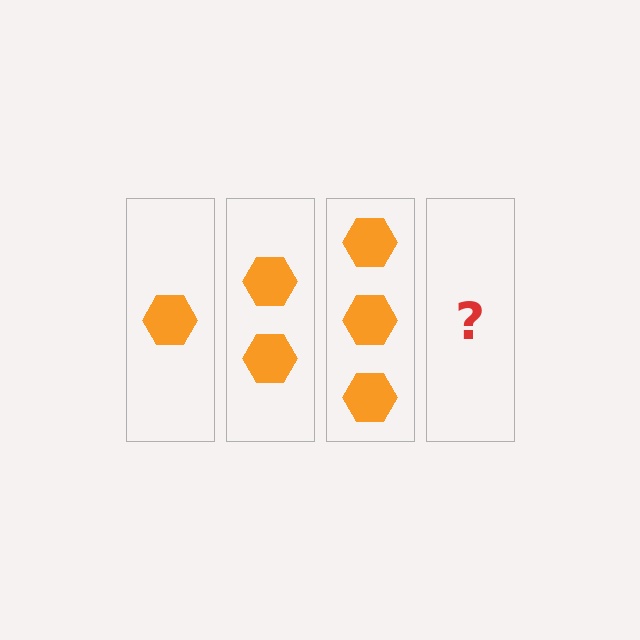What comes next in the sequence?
The next element should be 4 hexagons.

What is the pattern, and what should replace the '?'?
The pattern is that each step adds one more hexagon. The '?' should be 4 hexagons.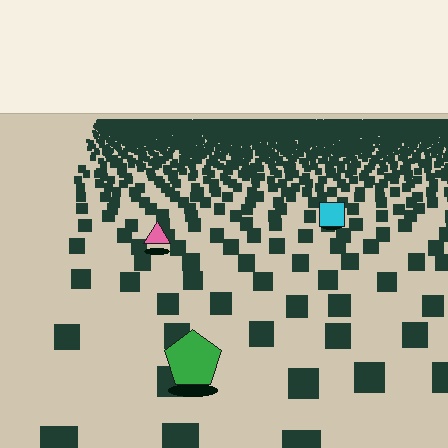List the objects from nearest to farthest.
From nearest to farthest: the green pentagon, the pink triangle, the cyan square.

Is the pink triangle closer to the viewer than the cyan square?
Yes. The pink triangle is closer — you can tell from the texture gradient: the ground texture is coarser near it.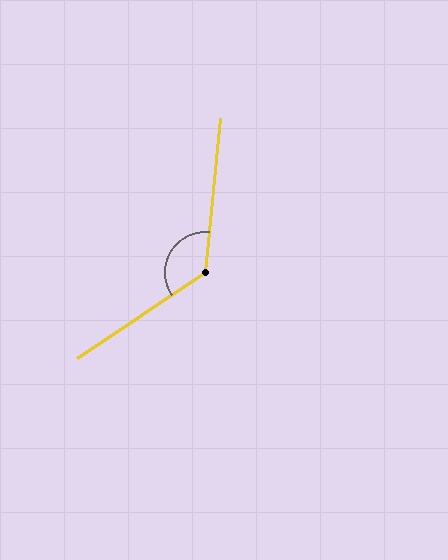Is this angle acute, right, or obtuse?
It is obtuse.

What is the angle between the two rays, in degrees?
Approximately 129 degrees.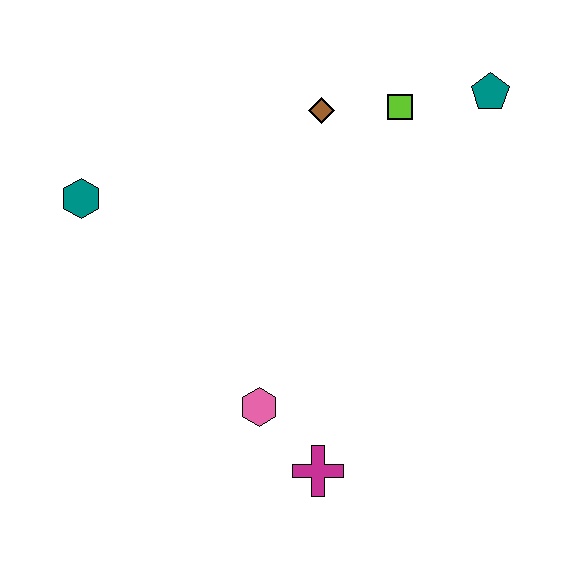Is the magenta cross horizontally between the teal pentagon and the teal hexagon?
Yes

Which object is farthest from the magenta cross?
The teal pentagon is farthest from the magenta cross.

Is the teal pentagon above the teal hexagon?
Yes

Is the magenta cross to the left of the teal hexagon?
No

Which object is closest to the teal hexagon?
The brown diamond is closest to the teal hexagon.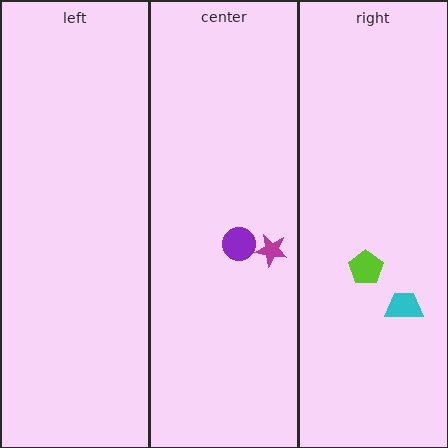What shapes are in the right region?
The cyan trapezoid, the lime pentagon.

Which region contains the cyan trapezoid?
The right region.